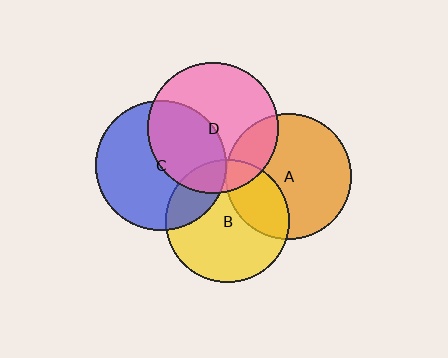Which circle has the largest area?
Circle D (pink).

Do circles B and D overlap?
Yes.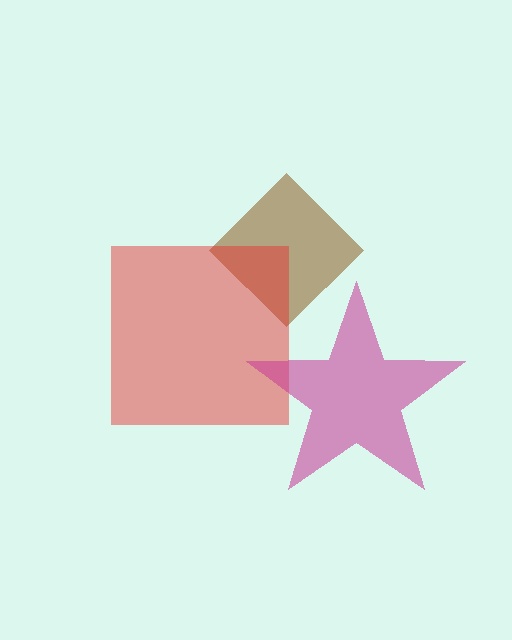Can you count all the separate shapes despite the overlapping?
Yes, there are 3 separate shapes.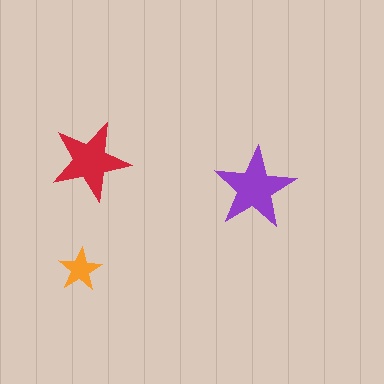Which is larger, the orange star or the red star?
The red one.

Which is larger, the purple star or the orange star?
The purple one.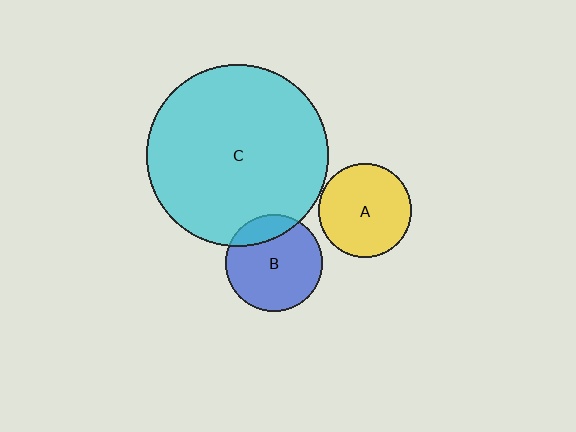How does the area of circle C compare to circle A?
Approximately 3.8 times.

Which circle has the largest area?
Circle C (cyan).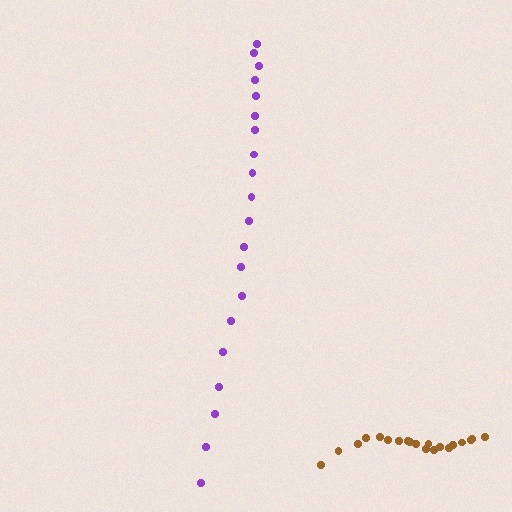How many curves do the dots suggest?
There are 2 distinct paths.